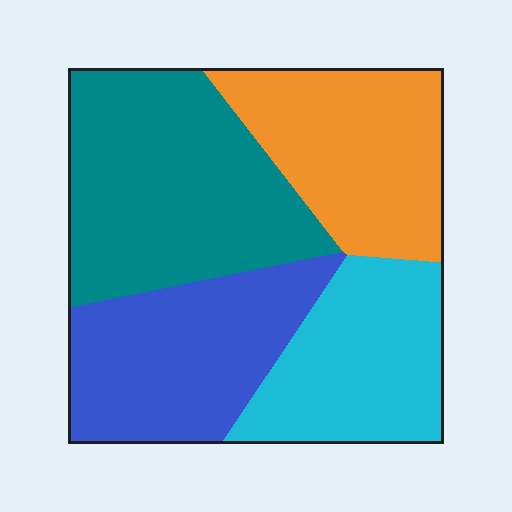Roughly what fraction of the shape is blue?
Blue covers around 25% of the shape.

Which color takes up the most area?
Teal, at roughly 30%.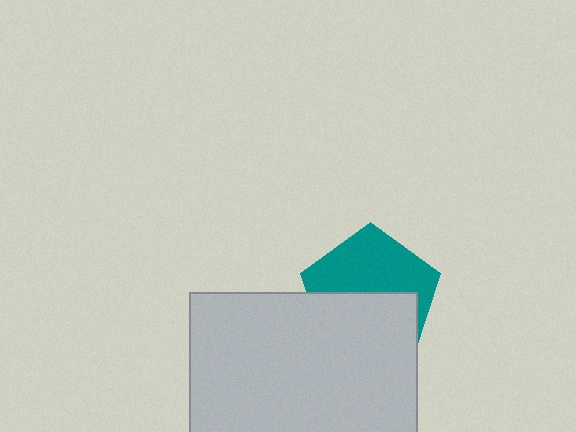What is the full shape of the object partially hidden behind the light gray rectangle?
The partially hidden object is a teal pentagon.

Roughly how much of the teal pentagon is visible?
About half of it is visible (roughly 50%).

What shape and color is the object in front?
The object in front is a light gray rectangle.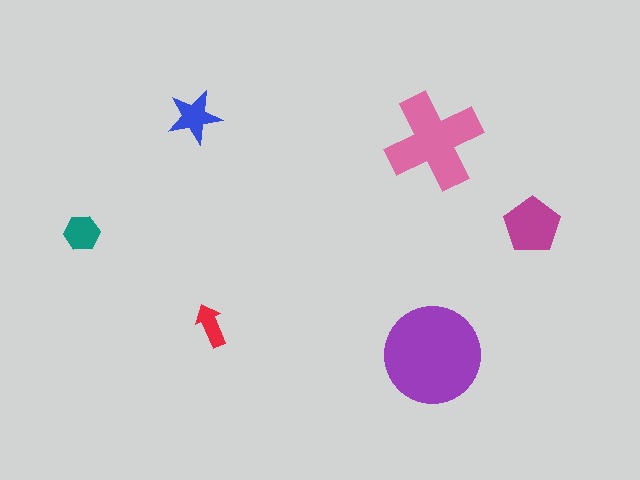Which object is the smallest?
The red arrow.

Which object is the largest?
The purple circle.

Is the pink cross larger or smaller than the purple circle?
Smaller.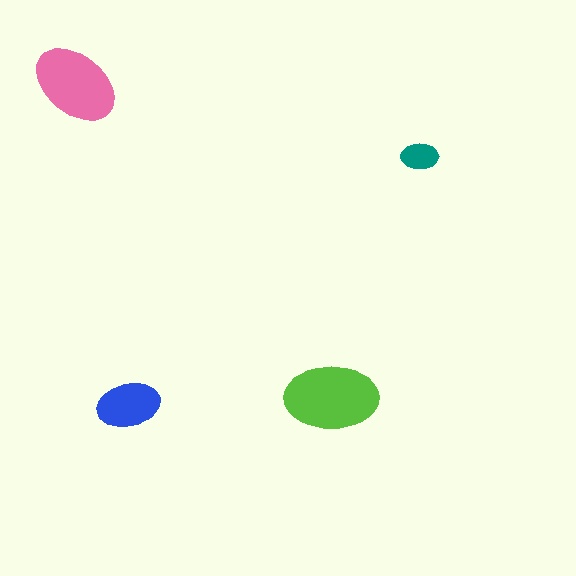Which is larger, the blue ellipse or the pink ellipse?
The pink one.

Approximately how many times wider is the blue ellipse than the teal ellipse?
About 1.5 times wider.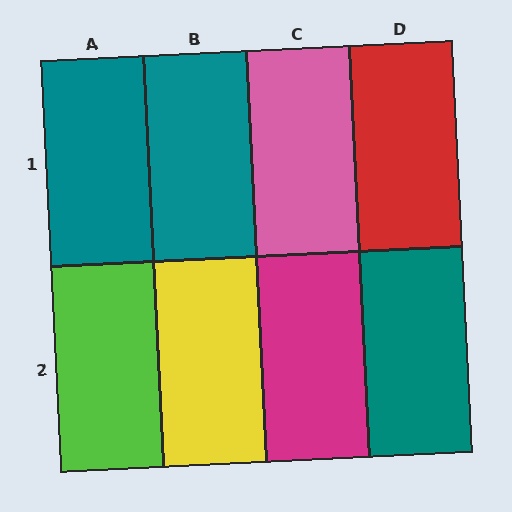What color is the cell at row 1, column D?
Red.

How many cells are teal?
3 cells are teal.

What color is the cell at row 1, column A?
Teal.